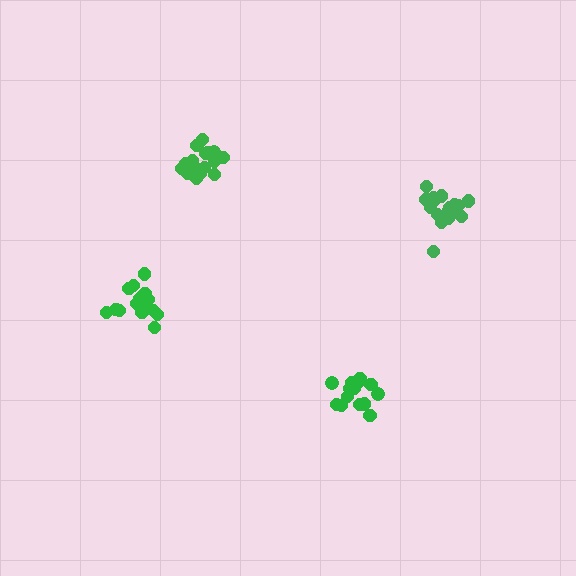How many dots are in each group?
Group 1: 21 dots, Group 2: 17 dots, Group 3: 18 dots, Group 4: 18 dots (74 total).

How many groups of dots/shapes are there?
There are 4 groups.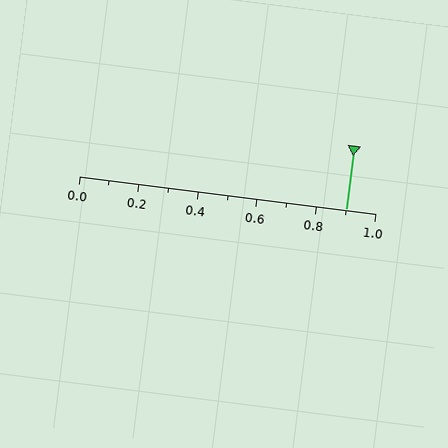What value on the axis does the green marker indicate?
The marker indicates approximately 0.9.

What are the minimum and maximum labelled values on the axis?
The axis runs from 0.0 to 1.0.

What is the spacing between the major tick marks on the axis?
The major ticks are spaced 0.2 apart.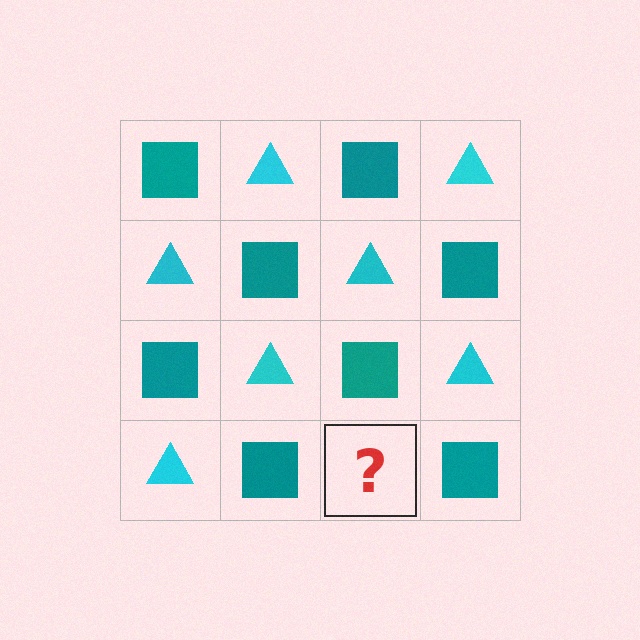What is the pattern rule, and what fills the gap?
The rule is that it alternates teal square and cyan triangle in a checkerboard pattern. The gap should be filled with a cyan triangle.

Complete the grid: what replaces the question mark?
The question mark should be replaced with a cyan triangle.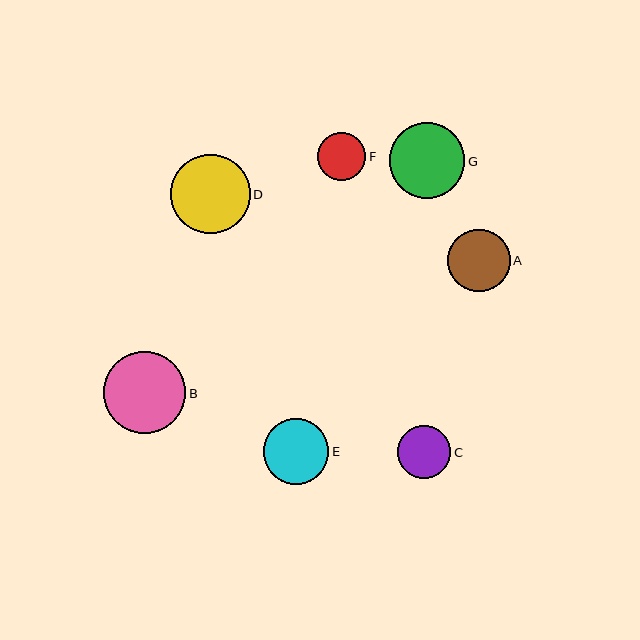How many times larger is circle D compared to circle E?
Circle D is approximately 1.2 times the size of circle E.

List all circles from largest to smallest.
From largest to smallest: B, D, G, E, A, C, F.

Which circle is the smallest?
Circle F is the smallest with a size of approximately 48 pixels.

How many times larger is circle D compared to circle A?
Circle D is approximately 1.3 times the size of circle A.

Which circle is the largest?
Circle B is the largest with a size of approximately 82 pixels.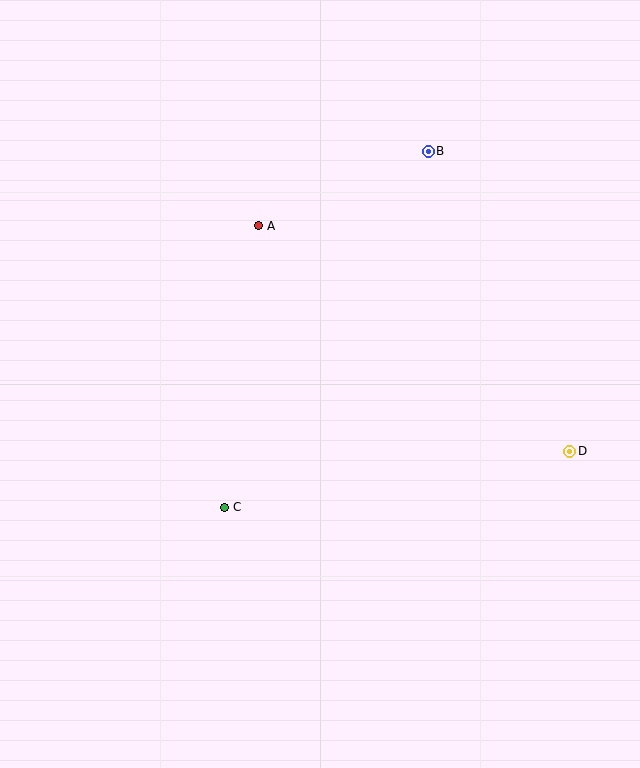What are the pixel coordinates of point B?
Point B is at (428, 151).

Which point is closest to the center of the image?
Point C at (225, 507) is closest to the center.